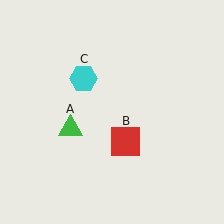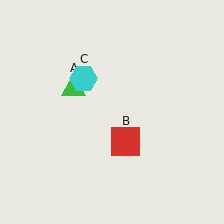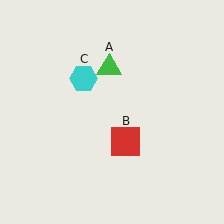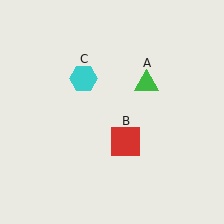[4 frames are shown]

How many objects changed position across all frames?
1 object changed position: green triangle (object A).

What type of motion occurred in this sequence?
The green triangle (object A) rotated clockwise around the center of the scene.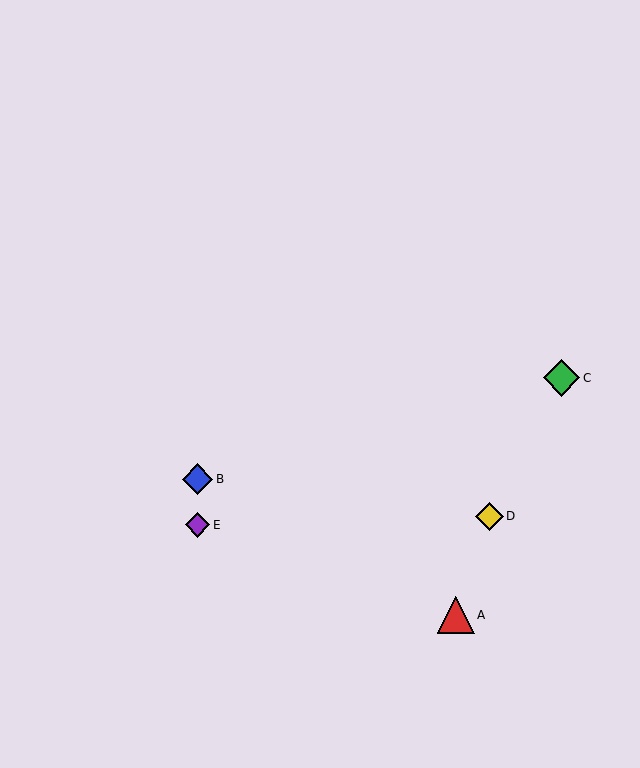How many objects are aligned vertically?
2 objects (B, E) are aligned vertically.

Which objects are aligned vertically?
Objects B, E are aligned vertically.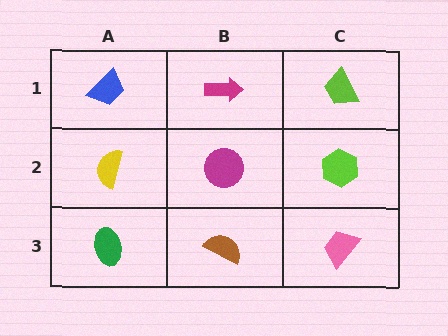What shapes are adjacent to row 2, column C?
A lime trapezoid (row 1, column C), a pink trapezoid (row 3, column C), a magenta circle (row 2, column B).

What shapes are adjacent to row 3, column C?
A lime hexagon (row 2, column C), a brown semicircle (row 3, column B).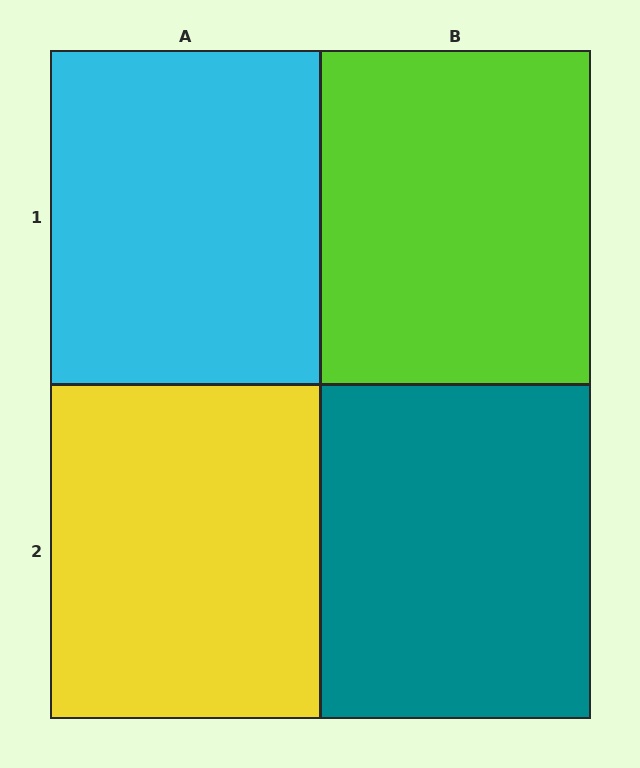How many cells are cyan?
1 cell is cyan.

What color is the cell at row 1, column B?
Lime.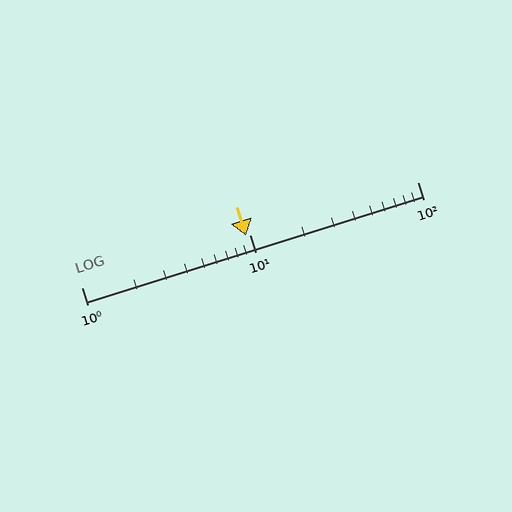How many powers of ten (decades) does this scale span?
The scale spans 2 decades, from 1 to 100.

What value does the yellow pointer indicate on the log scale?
The pointer indicates approximately 9.5.